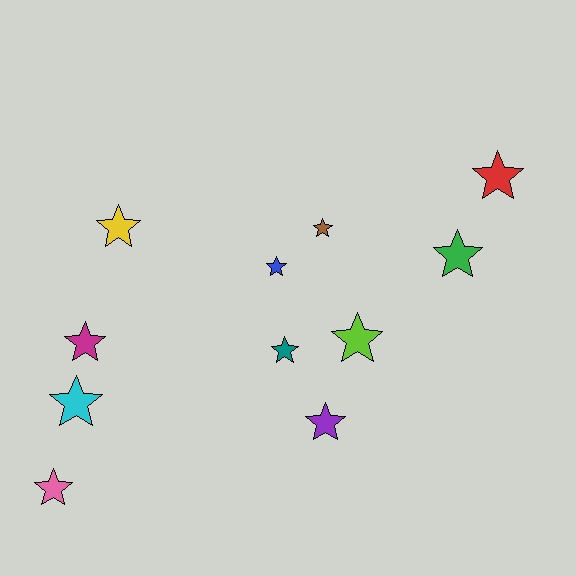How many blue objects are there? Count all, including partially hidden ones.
There is 1 blue object.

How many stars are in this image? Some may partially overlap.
There are 11 stars.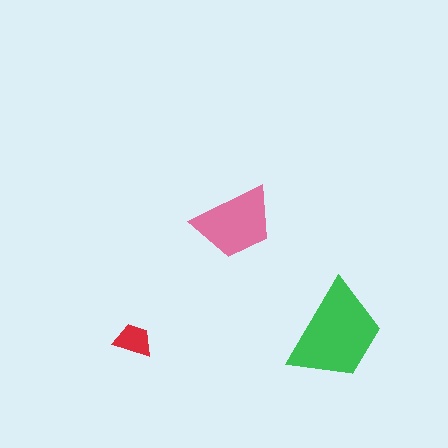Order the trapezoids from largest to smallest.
the green one, the pink one, the red one.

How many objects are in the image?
There are 3 objects in the image.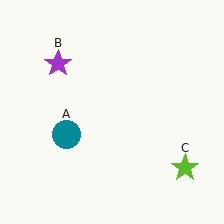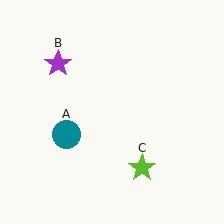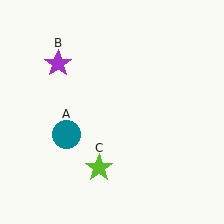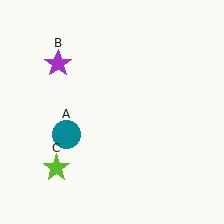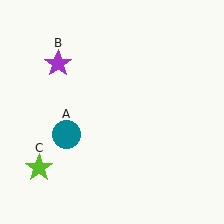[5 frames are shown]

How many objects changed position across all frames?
1 object changed position: lime star (object C).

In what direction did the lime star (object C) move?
The lime star (object C) moved left.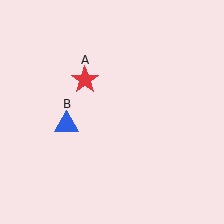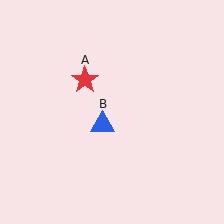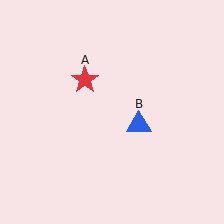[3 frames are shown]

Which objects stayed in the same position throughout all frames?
Red star (object A) remained stationary.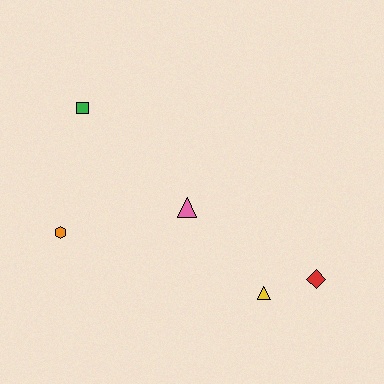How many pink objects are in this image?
There is 1 pink object.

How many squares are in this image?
There is 1 square.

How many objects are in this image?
There are 5 objects.